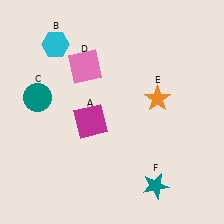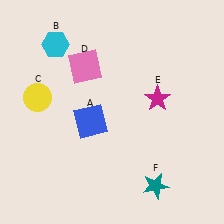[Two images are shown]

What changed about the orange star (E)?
In Image 1, E is orange. In Image 2, it changed to magenta.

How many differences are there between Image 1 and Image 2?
There are 3 differences between the two images.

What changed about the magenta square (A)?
In Image 1, A is magenta. In Image 2, it changed to blue.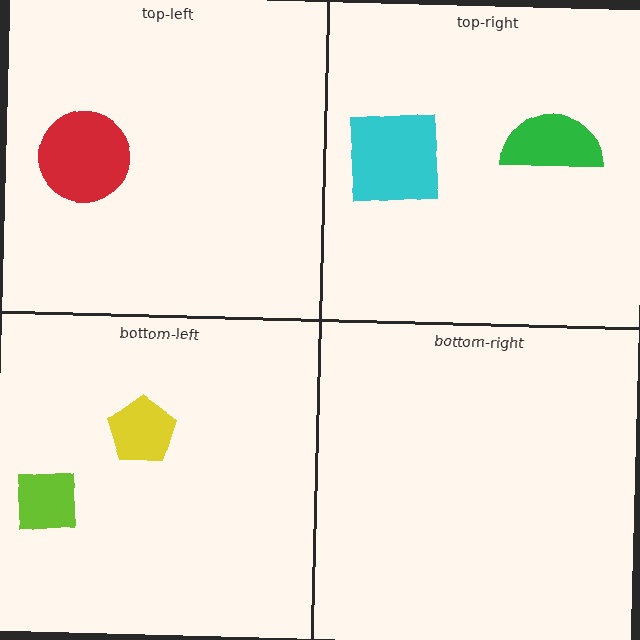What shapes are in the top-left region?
The red circle.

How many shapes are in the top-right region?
2.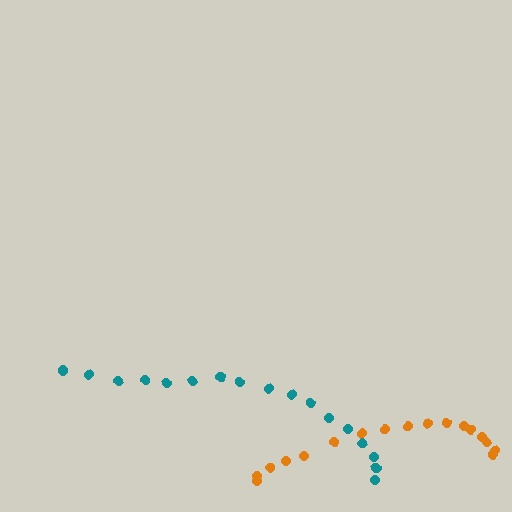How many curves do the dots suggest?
There are 2 distinct paths.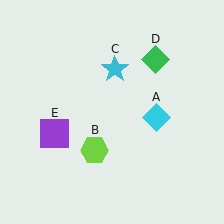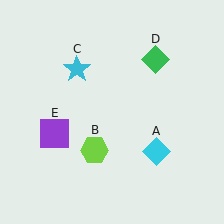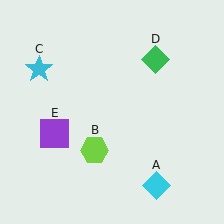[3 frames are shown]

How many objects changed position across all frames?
2 objects changed position: cyan diamond (object A), cyan star (object C).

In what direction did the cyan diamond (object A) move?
The cyan diamond (object A) moved down.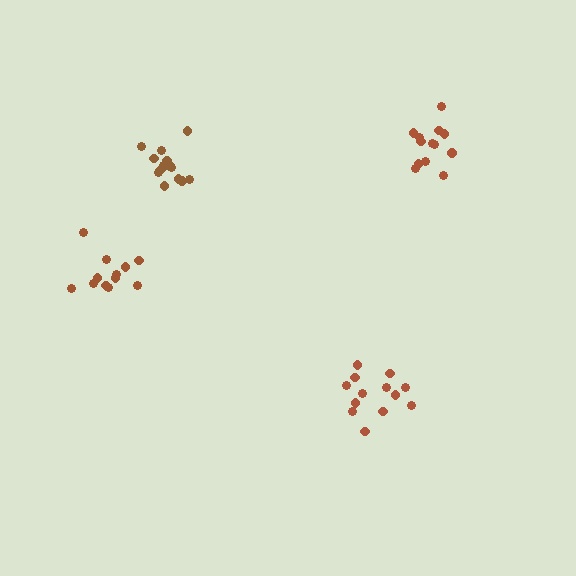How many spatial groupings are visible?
There are 4 spatial groupings.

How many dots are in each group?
Group 1: 12 dots, Group 2: 16 dots, Group 3: 13 dots, Group 4: 13 dots (54 total).